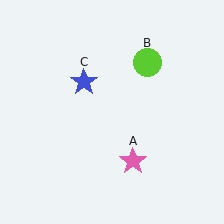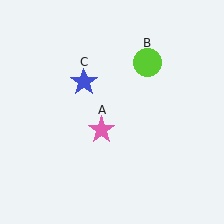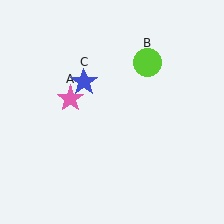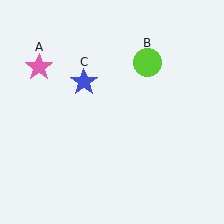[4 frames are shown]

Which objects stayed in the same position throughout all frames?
Lime circle (object B) and blue star (object C) remained stationary.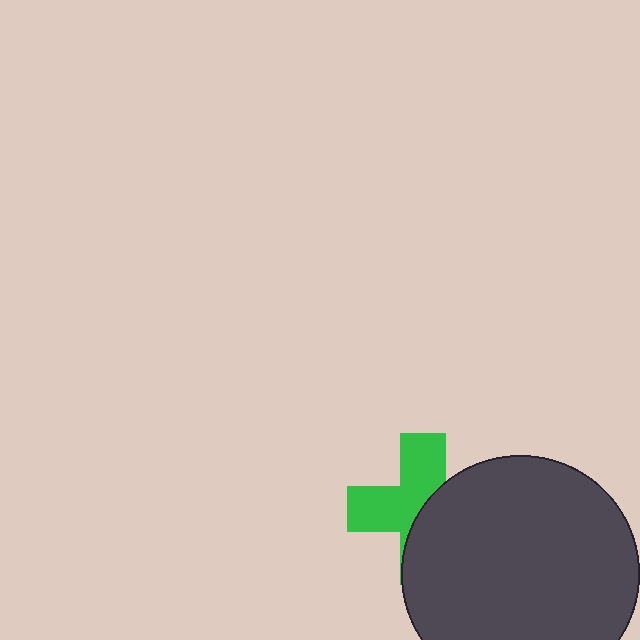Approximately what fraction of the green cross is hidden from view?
Roughly 49% of the green cross is hidden behind the dark gray circle.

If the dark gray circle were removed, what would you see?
You would see the complete green cross.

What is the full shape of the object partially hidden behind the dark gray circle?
The partially hidden object is a green cross.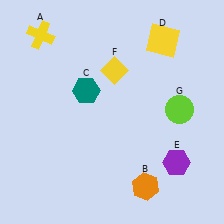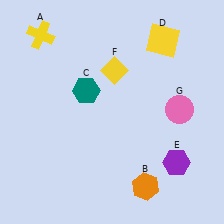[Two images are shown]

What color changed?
The circle (G) changed from lime in Image 1 to pink in Image 2.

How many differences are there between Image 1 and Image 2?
There is 1 difference between the two images.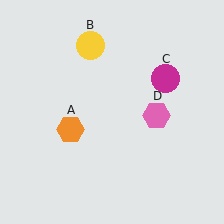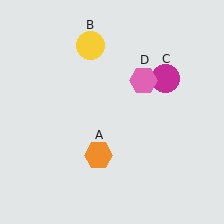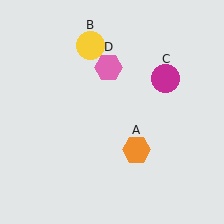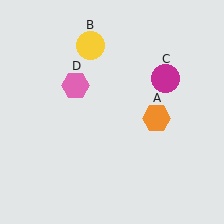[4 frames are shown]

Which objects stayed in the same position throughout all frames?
Yellow circle (object B) and magenta circle (object C) remained stationary.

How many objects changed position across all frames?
2 objects changed position: orange hexagon (object A), pink hexagon (object D).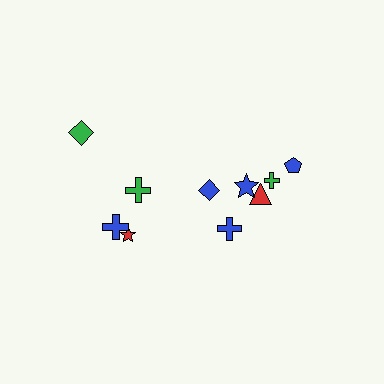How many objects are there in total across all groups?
There are 10 objects.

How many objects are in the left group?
There are 4 objects.